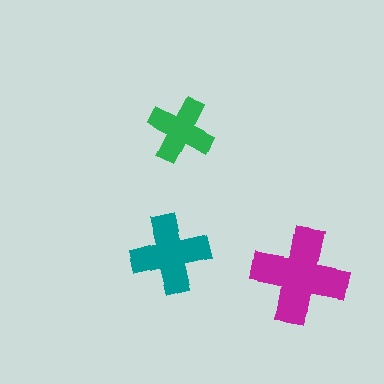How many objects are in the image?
There are 3 objects in the image.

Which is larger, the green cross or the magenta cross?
The magenta one.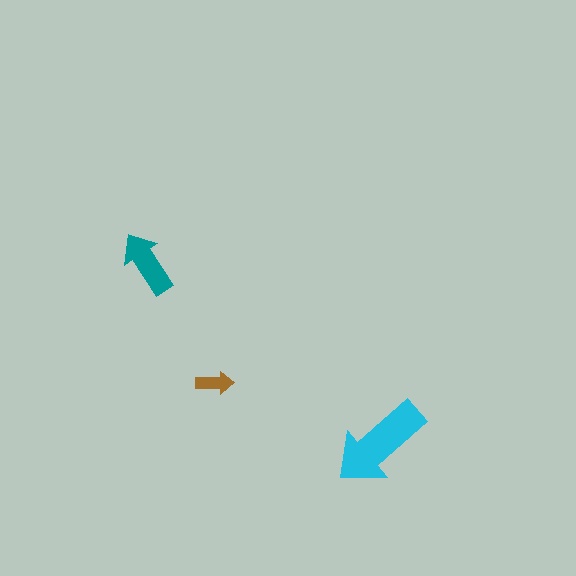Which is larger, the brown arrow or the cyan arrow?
The cyan one.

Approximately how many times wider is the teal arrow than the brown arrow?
About 1.5 times wider.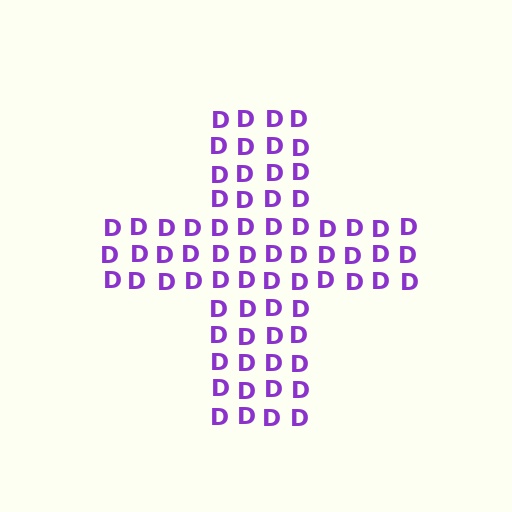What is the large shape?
The large shape is a cross.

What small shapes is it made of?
It is made of small letter D's.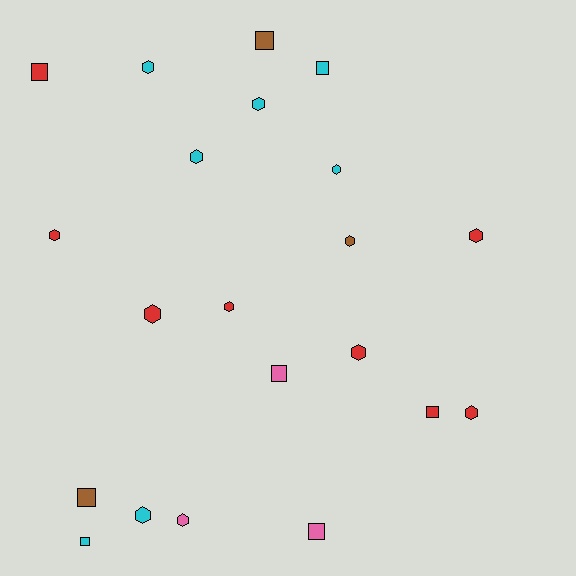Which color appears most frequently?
Red, with 8 objects.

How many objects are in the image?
There are 21 objects.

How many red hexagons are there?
There are 6 red hexagons.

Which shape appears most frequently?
Hexagon, with 13 objects.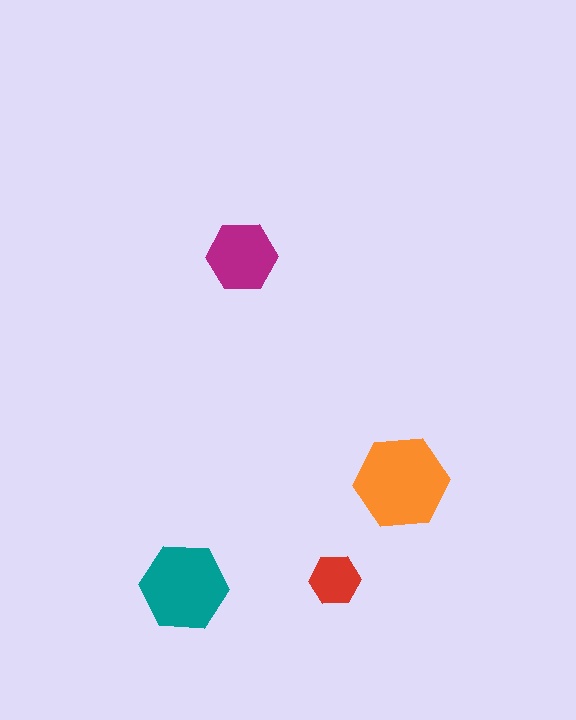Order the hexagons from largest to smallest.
the orange one, the teal one, the magenta one, the red one.